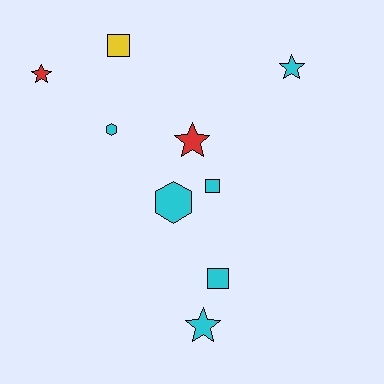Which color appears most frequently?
Cyan, with 6 objects.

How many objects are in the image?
There are 9 objects.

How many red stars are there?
There are 2 red stars.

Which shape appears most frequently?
Star, with 4 objects.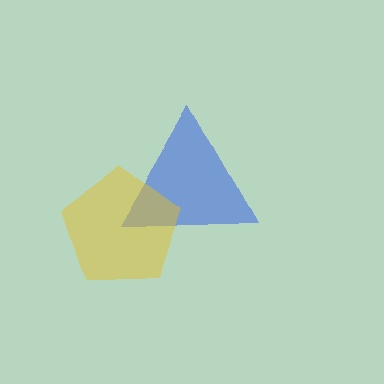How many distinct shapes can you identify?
There are 2 distinct shapes: a blue triangle, a yellow pentagon.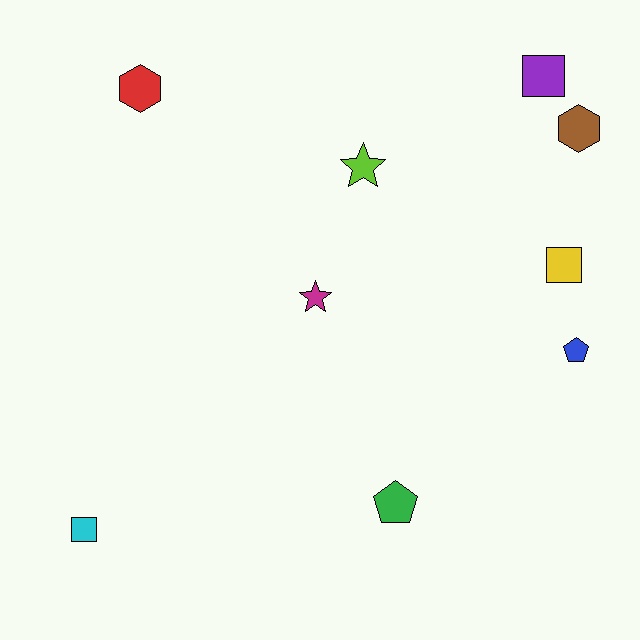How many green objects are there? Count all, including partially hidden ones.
There is 1 green object.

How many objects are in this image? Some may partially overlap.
There are 9 objects.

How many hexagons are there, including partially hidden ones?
There are 2 hexagons.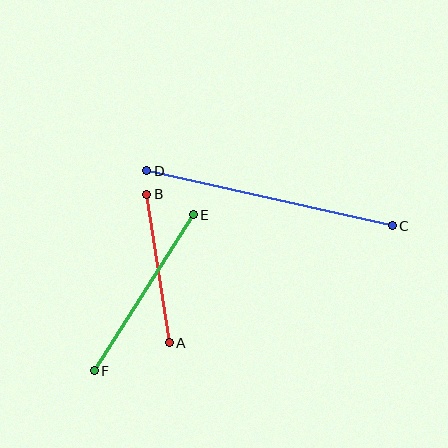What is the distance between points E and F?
The distance is approximately 185 pixels.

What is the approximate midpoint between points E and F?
The midpoint is at approximately (144, 293) pixels.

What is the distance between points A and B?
The distance is approximately 150 pixels.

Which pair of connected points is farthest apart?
Points C and D are farthest apart.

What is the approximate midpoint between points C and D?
The midpoint is at approximately (270, 198) pixels.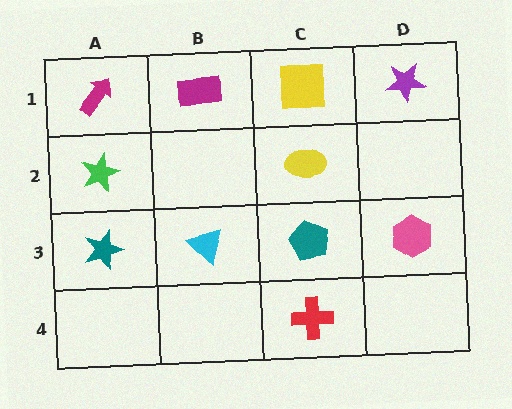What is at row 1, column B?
A magenta rectangle.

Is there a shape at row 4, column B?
No, that cell is empty.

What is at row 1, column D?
A purple star.